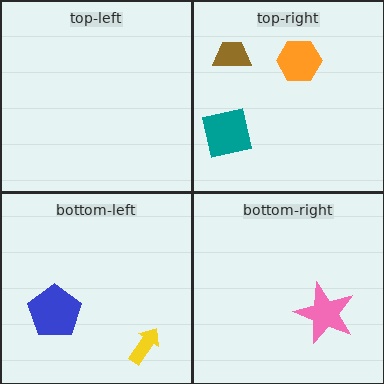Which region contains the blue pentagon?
The bottom-left region.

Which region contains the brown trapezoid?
The top-right region.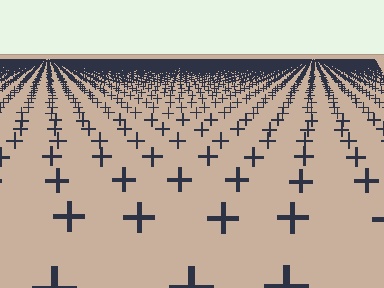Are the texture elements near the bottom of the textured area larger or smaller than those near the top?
Larger. Near the bottom, elements are closer to the viewer and appear at a bigger on-screen size.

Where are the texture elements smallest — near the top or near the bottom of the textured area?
Near the top.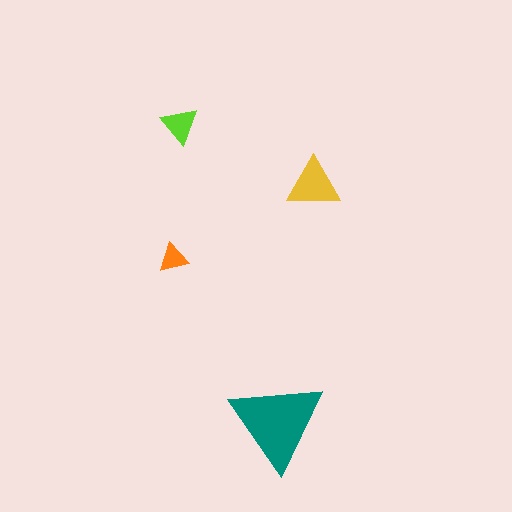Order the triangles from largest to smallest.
the teal one, the yellow one, the lime one, the orange one.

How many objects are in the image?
There are 4 objects in the image.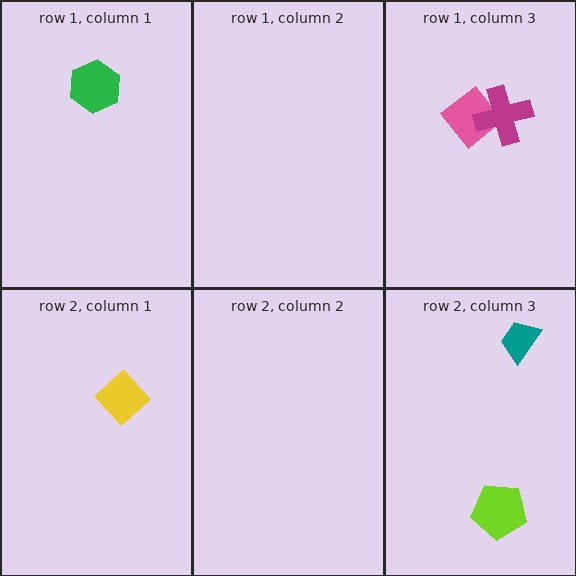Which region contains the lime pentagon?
The row 2, column 3 region.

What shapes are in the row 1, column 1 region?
The green hexagon.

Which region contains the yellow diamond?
The row 2, column 1 region.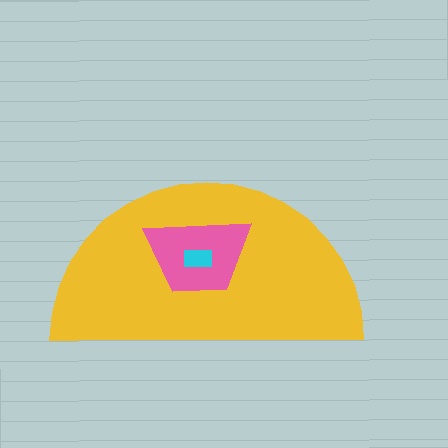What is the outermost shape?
The yellow semicircle.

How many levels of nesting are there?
3.